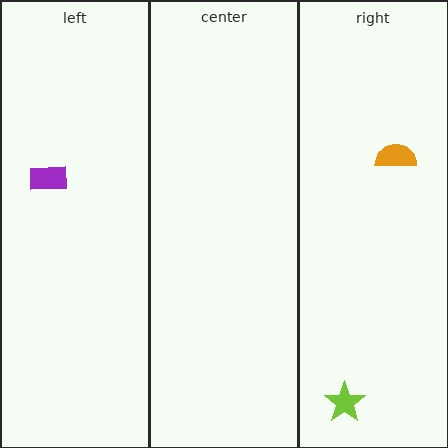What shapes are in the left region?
The purple rectangle.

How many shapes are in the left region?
1.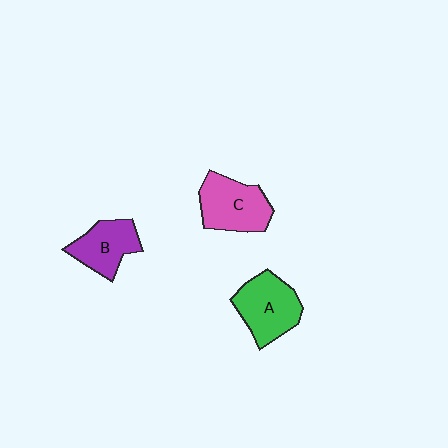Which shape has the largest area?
Shape A (green).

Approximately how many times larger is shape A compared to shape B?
Approximately 1.2 times.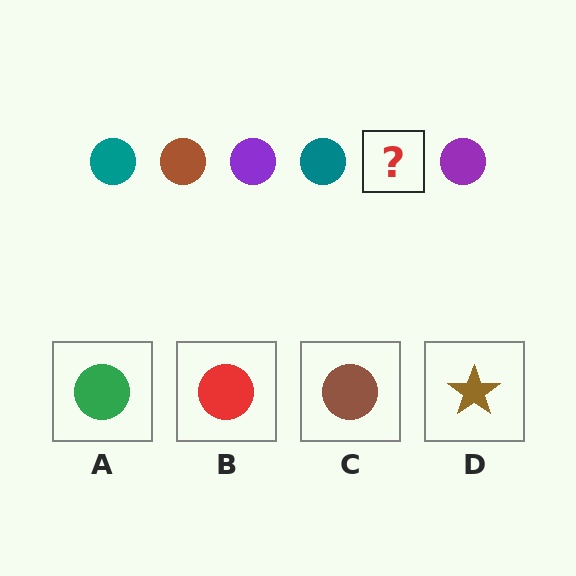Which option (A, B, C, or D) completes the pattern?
C.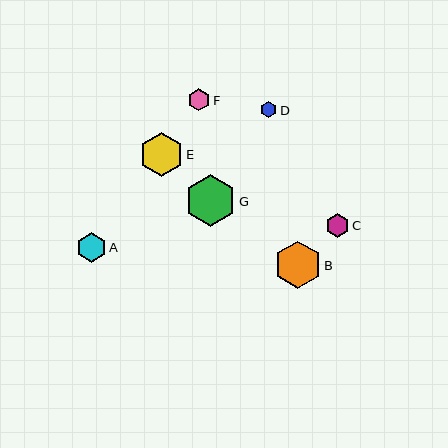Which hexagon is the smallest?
Hexagon D is the smallest with a size of approximately 16 pixels.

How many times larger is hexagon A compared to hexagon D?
Hexagon A is approximately 1.8 times the size of hexagon D.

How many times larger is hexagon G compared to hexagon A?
Hexagon G is approximately 1.7 times the size of hexagon A.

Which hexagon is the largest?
Hexagon G is the largest with a size of approximately 52 pixels.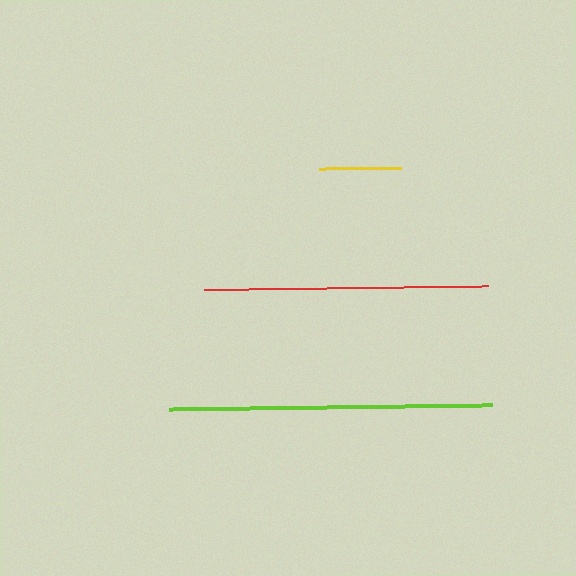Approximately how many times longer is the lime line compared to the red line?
The lime line is approximately 1.1 times the length of the red line.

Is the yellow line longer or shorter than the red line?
The red line is longer than the yellow line.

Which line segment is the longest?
The lime line is the longest at approximately 323 pixels.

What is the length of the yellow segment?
The yellow segment is approximately 82 pixels long.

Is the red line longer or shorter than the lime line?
The lime line is longer than the red line.